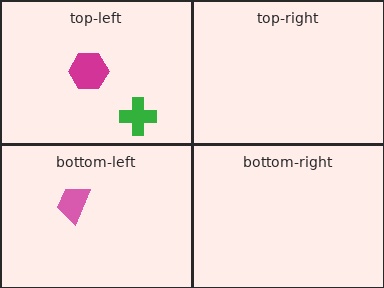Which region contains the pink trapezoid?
The bottom-left region.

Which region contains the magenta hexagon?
The top-left region.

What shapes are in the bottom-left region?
The pink trapezoid.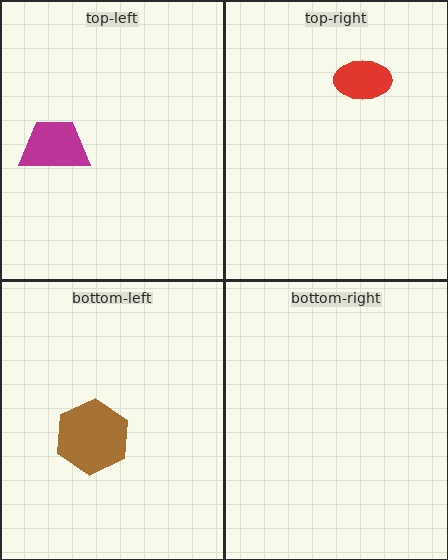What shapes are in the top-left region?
The magenta trapezoid.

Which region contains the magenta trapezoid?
The top-left region.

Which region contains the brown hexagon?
The bottom-left region.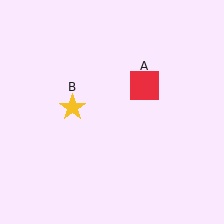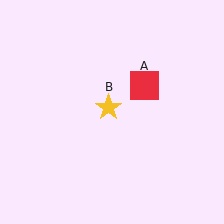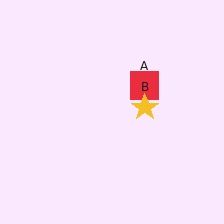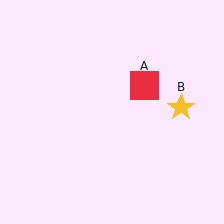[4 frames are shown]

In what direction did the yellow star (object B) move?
The yellow star (object B) moved right.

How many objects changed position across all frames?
1 object changed position: yellow star (object B).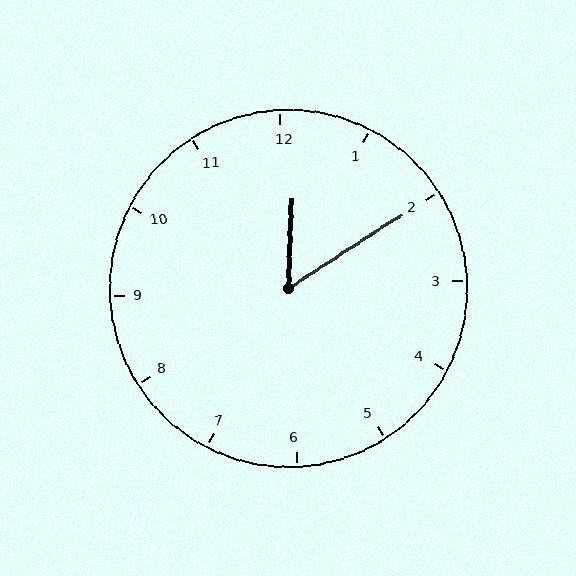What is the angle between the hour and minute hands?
Approximately 55 degrees.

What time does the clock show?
12:10.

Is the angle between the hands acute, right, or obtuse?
It is acute.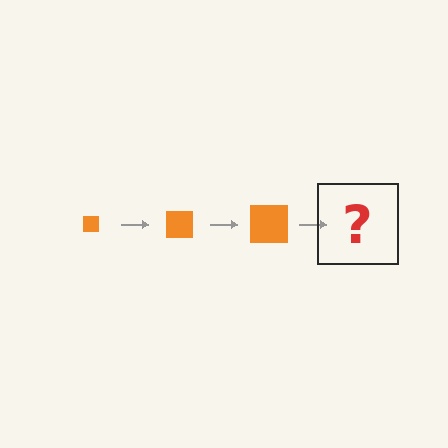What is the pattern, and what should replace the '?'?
The pattern is that the square gets progressively larger each step. The '?' should be an orange square, larger than the previous one.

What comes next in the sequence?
The next element should be an orange square, larger than the previous one.